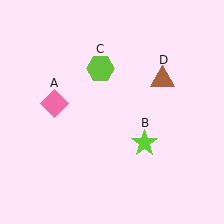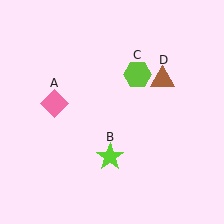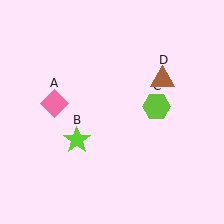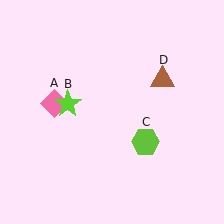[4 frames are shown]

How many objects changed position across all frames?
2 objects changed position: lime star (object B), lime hexagon (object C).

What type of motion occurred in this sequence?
The lime star (object B), lime hexagon (object C) rotated clockwise around the center of the scene.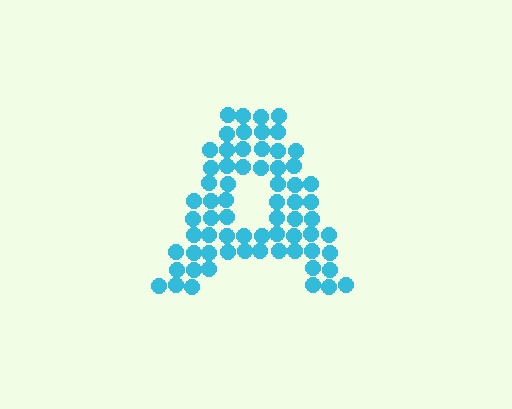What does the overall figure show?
The overall figure shows the letter A.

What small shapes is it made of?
It is made of small circles.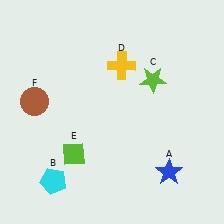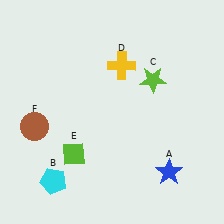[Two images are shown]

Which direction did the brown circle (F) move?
The brown circle (F) moved down.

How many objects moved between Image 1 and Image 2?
1 object moved between the two images.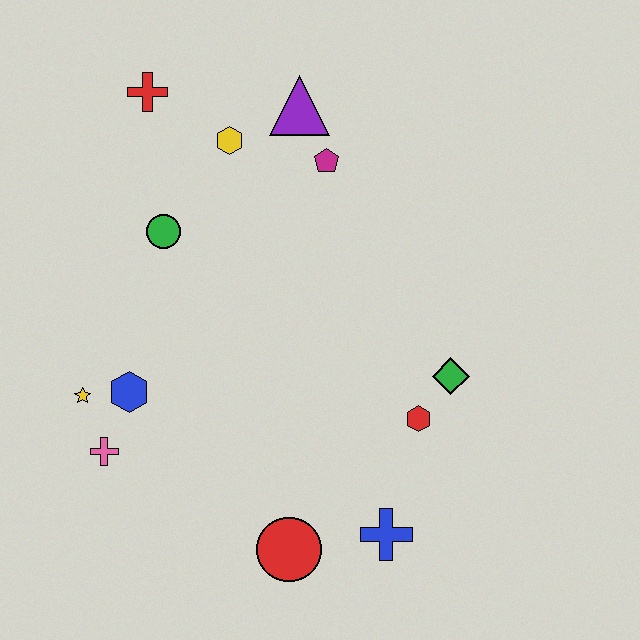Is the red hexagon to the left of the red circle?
No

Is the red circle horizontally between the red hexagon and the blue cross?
No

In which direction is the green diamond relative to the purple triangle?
The green diamond is below the purple triangle.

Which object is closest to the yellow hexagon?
The purple triangle is closest to the yellow hexagon.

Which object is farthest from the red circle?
The red cross is farthest from the red circle.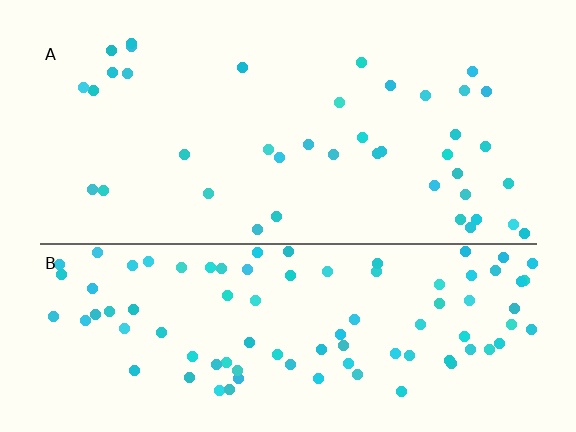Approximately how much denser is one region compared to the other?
Approximately 2.3× — region B over region A.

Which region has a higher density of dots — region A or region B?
B (the bottom).